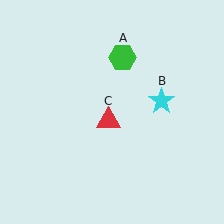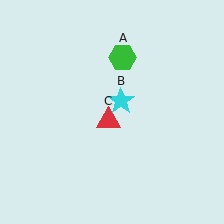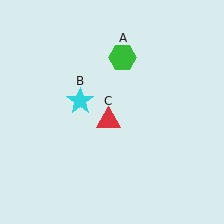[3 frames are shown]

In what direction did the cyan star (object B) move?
The cyan star (object B) moved left.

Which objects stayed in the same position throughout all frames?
Green hexagon (object A) and red triangle (object C) remained stationary.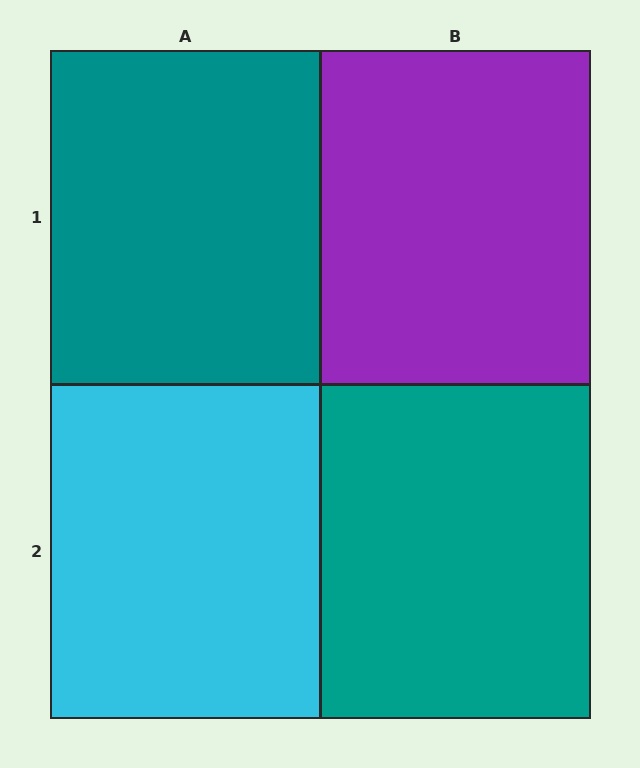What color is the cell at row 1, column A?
Teal.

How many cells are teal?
2 cells are teal.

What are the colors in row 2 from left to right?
Cyan, teal.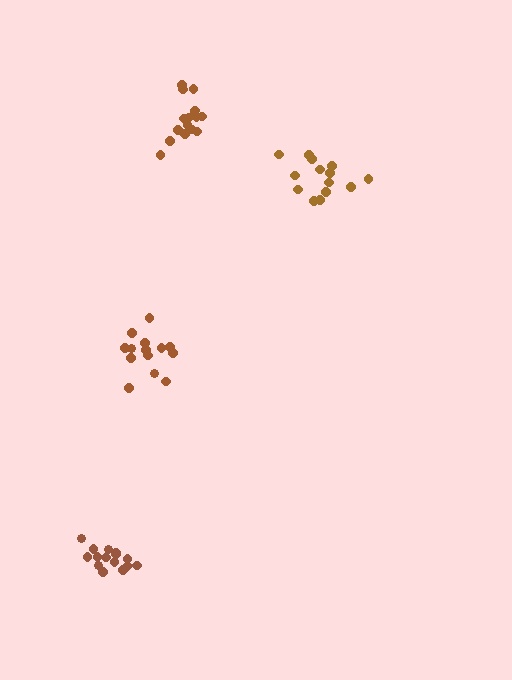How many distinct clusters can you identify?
There are 4 distinct clusters.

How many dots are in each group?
Group 1: 15 dots, Group 2: 17 dots, Group 3: 14 dots, Group 4: 14 dots (60 total).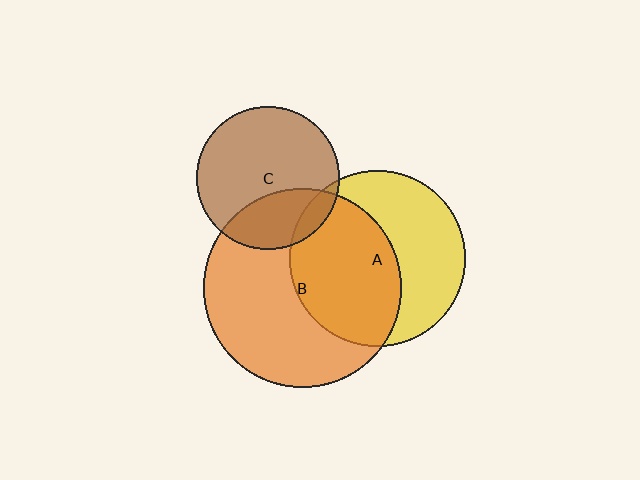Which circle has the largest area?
Circle B (orange).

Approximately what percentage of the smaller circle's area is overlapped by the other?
Approximately 55%.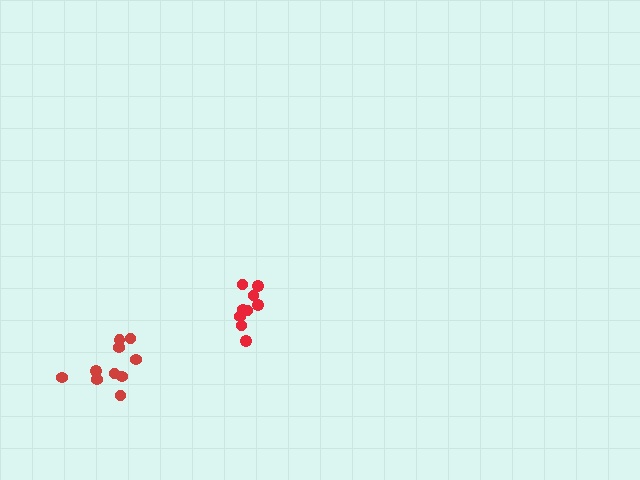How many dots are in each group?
Group 1: 9 dots, Group 2: 10 dots (19 total).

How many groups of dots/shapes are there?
There are 2 groups.